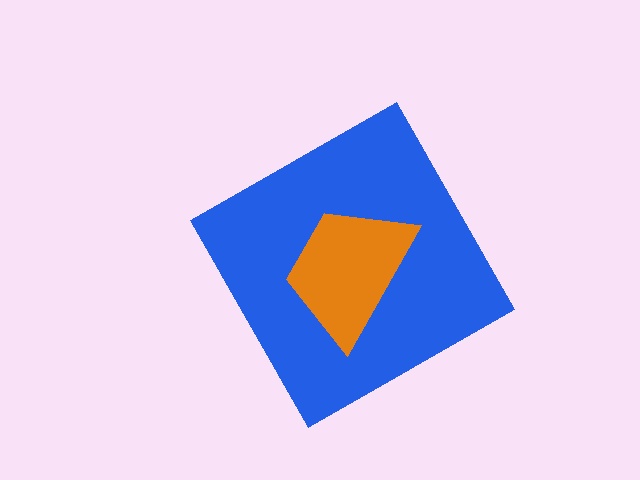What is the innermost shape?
The orange trapezoid.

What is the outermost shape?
The blue diamond.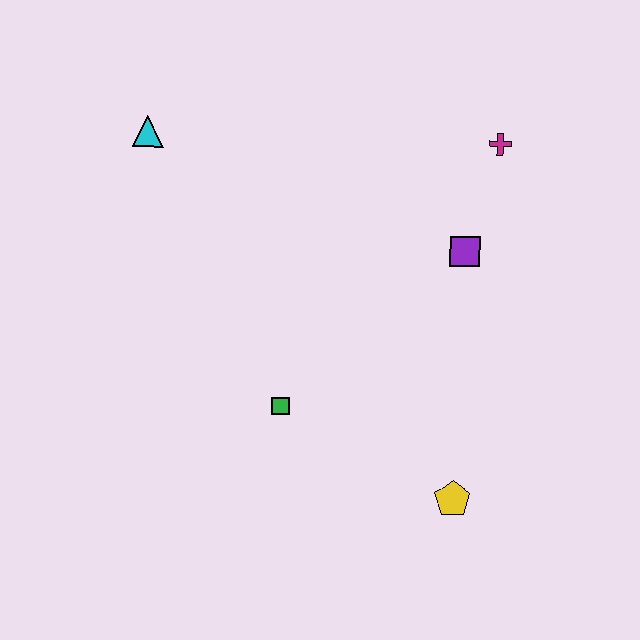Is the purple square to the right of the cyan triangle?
Yes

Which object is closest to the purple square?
The magenta cross is closest to the purple square.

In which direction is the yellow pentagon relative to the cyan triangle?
The yellow pentagon is below the cyan triangle.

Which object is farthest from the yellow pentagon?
The cyan triangle is farthest from the yellow pentagon.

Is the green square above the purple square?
No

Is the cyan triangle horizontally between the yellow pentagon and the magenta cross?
No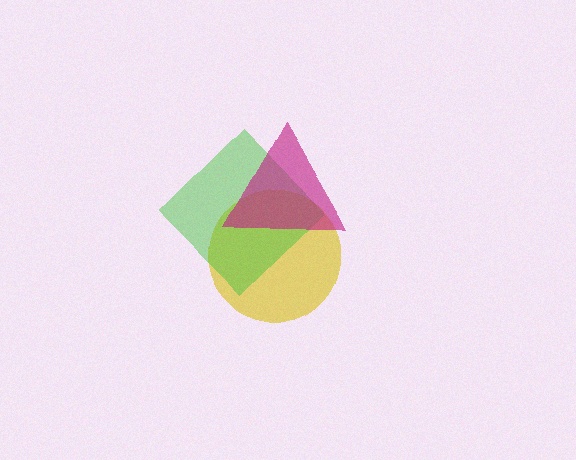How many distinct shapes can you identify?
There are 3 distinct shapes: a yellow circle, a green diamond, a magenta triangle.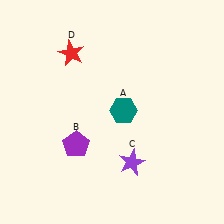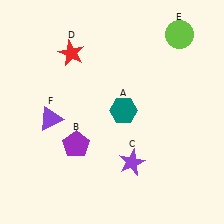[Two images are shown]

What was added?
A lime circle (E), a purple triangle (F) were added in Image 2.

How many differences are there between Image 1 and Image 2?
There are 2 differences between the two images.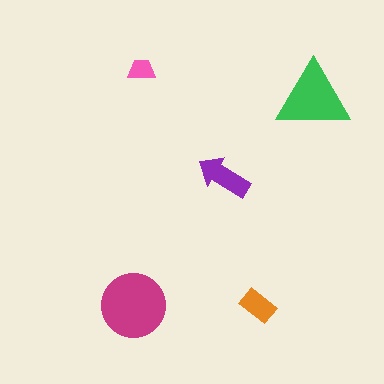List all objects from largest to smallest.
The magenta circle, the green triangle, the purple arrow, the orange rectangle, the pink trapezoid.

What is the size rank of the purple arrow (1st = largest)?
3rd.